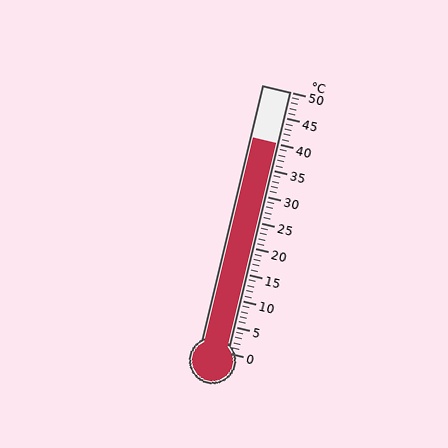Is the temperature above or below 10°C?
The temperature is above 10°C.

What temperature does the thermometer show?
The thermometer shows approximately 40°C.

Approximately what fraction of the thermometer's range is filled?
The thermometer is filled to approximately 80% of its range.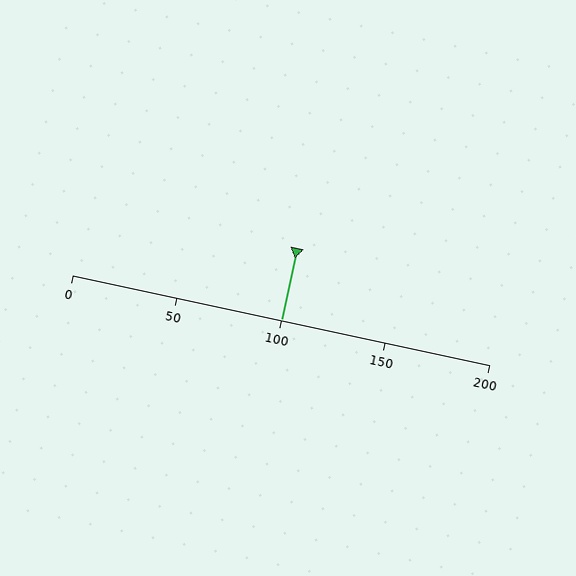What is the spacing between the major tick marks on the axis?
The major ticks are spaced 50 apart.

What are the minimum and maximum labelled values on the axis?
The axis runs from 0 to 200.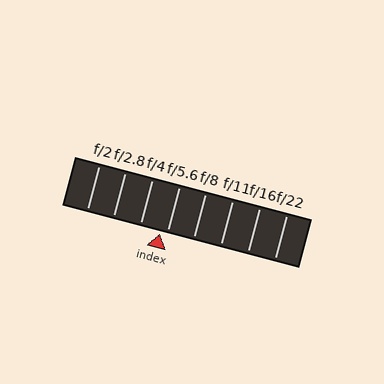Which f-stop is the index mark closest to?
The index mark is closest to f/5.6.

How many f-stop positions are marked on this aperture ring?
There are 8 f-stop positions marked.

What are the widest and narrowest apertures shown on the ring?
The widest aperture shown is f/2 and the narrowest is f/22.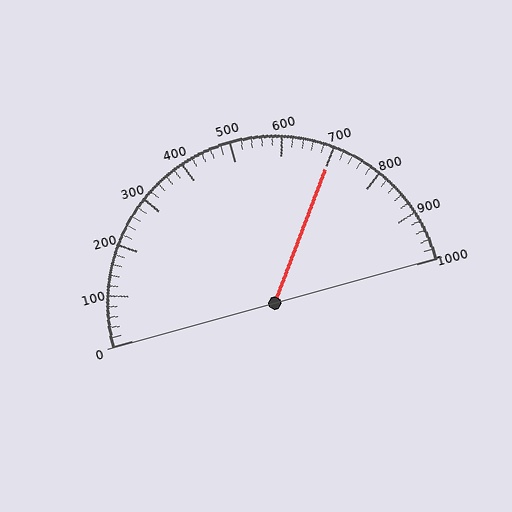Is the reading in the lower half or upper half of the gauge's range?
The reading is in the upper half of the range (0 to 1000).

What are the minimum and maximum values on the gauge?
The gauge ranges from 0 to 1000.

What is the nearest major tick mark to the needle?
The nearest major tick mark is 700.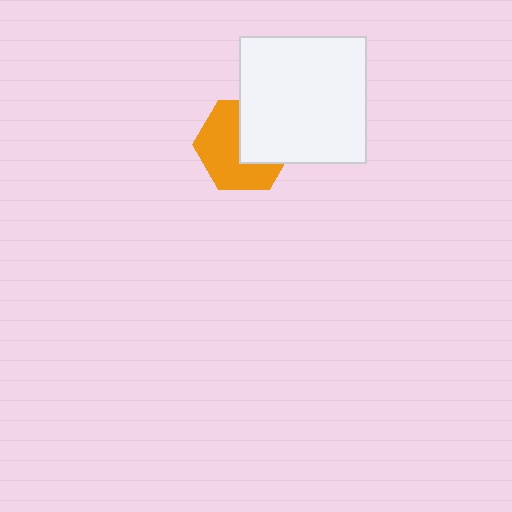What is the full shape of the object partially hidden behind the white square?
The partially hidden object is an orange hexagon.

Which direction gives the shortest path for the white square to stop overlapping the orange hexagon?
Moving toward the upper-right gives the shortest separation.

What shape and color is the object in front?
The object in front is a white square.